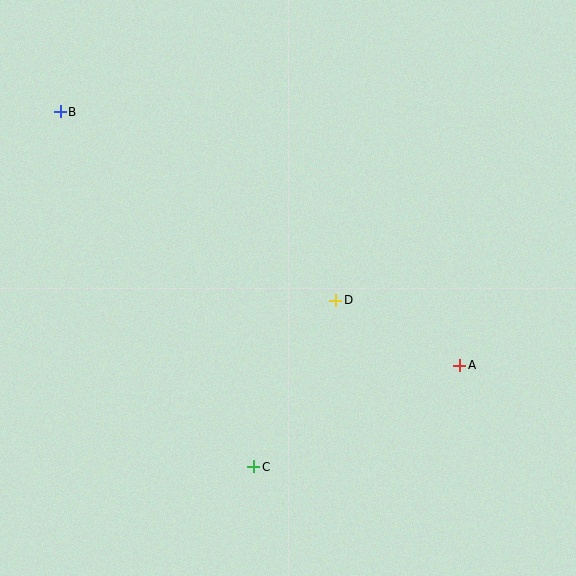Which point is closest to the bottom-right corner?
Point A is closest to the bottom-right corner.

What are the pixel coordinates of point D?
Point D is at (336, 300).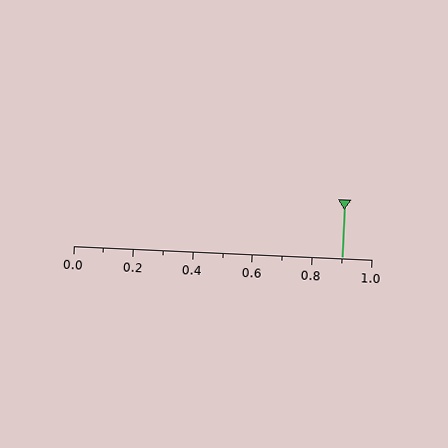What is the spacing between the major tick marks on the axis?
The major ticks are spaced 0.2 apart.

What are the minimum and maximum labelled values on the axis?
The axis runs from 0.0 to 1.0.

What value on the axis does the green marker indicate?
The marker indicates approximately 0.9.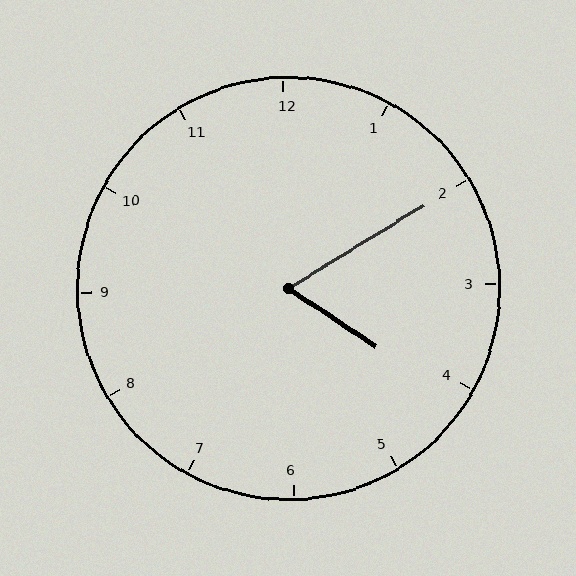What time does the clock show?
4:10.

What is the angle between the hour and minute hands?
Approximately 65 degrees.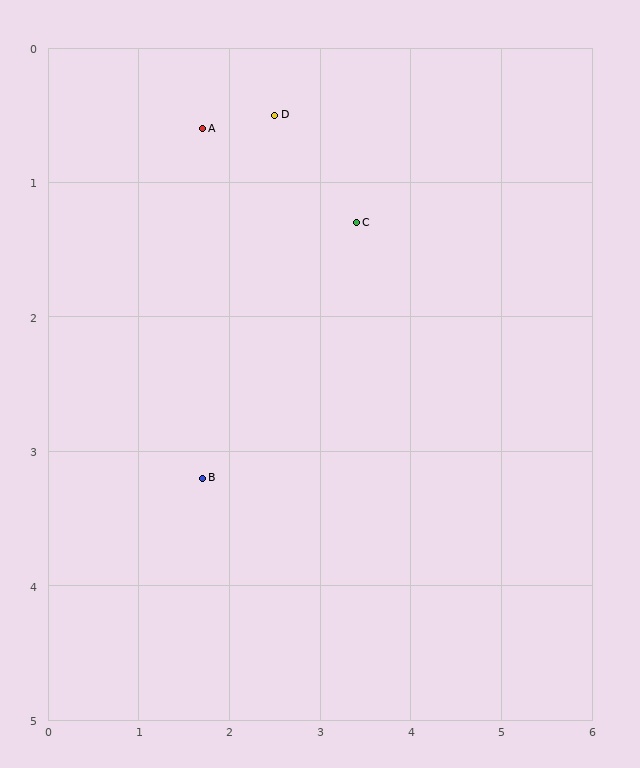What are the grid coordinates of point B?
Point B is at approximately (1.7, 3.2).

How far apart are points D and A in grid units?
Points D and A are about 0.8 grid units apart.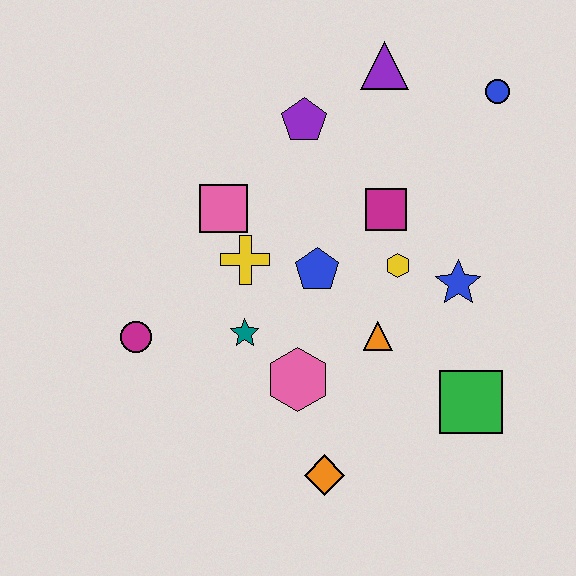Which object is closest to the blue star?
The yellow hexagon is closest to the blue star.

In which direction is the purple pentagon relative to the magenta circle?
The purple pentagon is above the magenta circle.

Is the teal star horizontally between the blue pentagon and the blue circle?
No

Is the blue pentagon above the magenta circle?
Yes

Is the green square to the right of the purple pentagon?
Yes